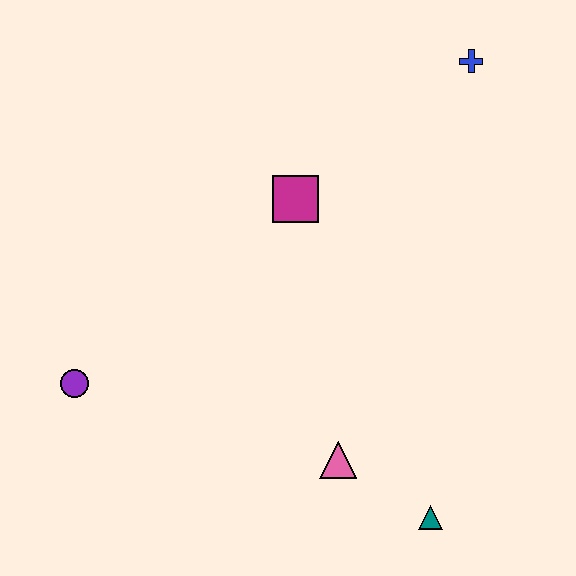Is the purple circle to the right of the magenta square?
No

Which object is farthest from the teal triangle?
The blue cross is farthest from the teal triangle.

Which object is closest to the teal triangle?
The pink triangle is closest to the teal triangle.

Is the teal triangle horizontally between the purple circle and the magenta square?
No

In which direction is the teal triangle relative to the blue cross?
The teal triangle is below the blue cross.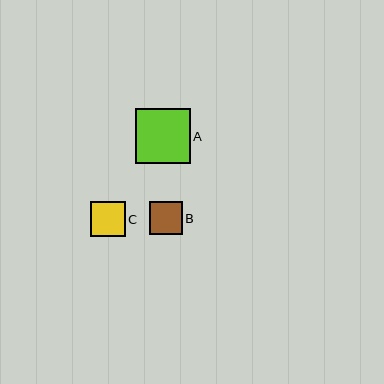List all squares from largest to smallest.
From largest to smallest: A, C, B.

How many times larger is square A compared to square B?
Square A is approximately 1.7 times the size of square B.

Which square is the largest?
Square A is the largest with a size of approximately 55 pixels.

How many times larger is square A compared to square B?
Square A is approximately 1.7 times the size of square B.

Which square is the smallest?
Square B is the smallest with a size of approximately 33 pixels.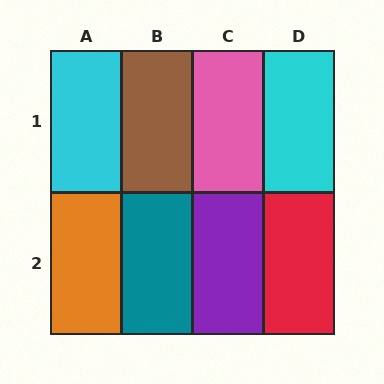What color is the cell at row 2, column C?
Purple.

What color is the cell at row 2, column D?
Red.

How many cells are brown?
1 cell is brown.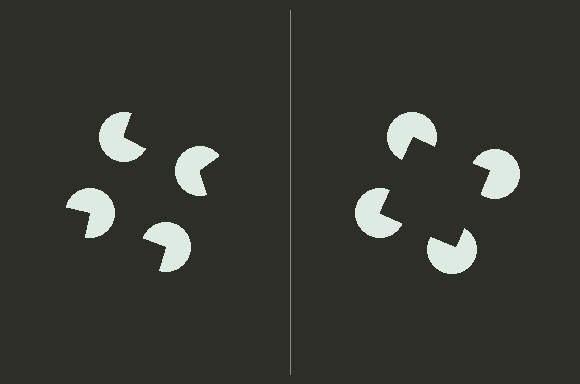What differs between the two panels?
The pac-man discs are positioned identically on both sides; only the wedge orientations differ. On the right they align to a square; on the left they are misaligned.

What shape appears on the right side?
An illusory square.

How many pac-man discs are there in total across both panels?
8 — 4 on each side.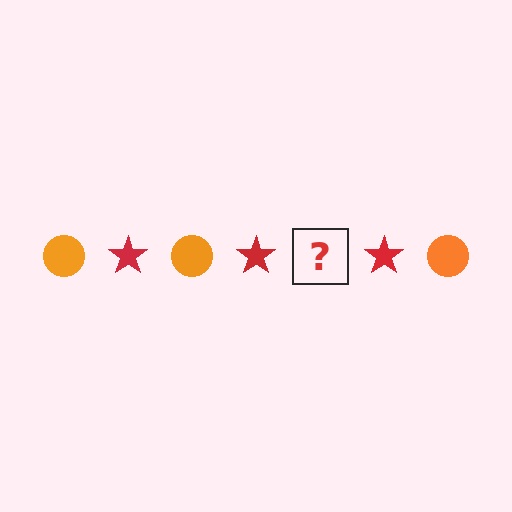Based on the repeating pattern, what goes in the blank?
The blank should be an orange circle.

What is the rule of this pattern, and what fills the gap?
The rule is that the pattern alternates between orange circle and red star. The gap should be filled with an orange circle.